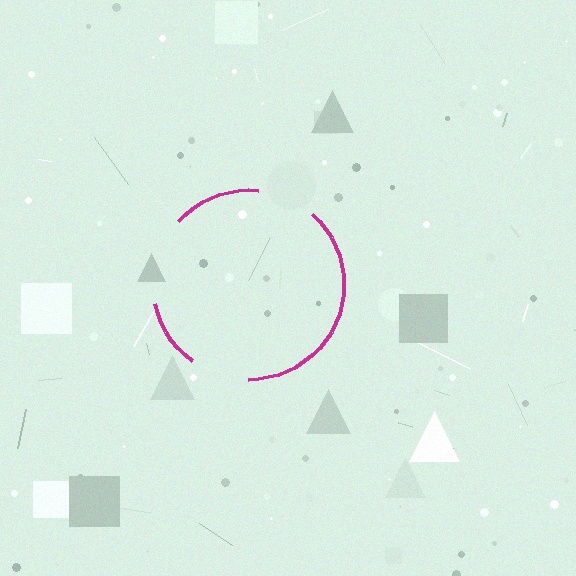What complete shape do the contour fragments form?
The contour fragments form a circle.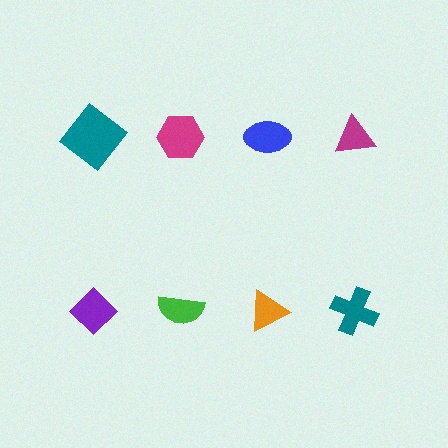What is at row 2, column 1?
A purple diamond.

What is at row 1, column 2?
A magenta hexagon.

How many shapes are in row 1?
4 shapes.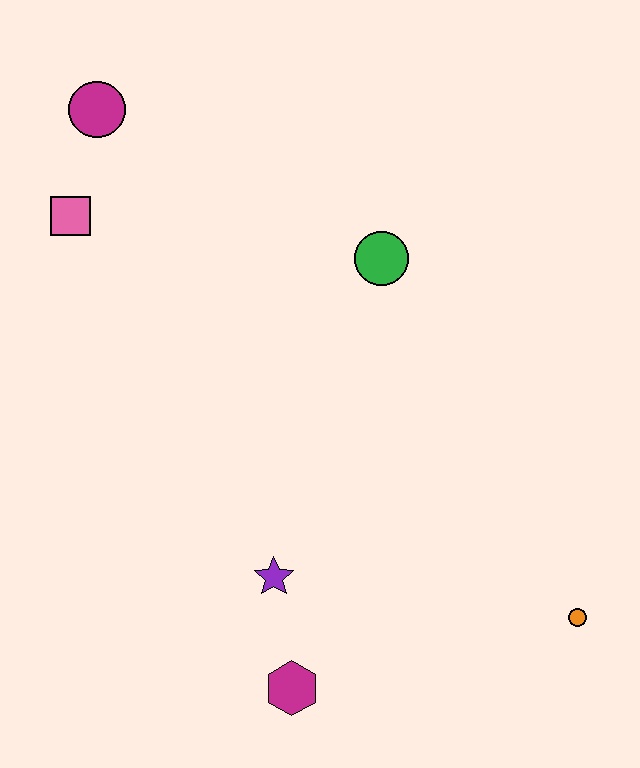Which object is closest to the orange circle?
The magenta hexagon is closest to the orange circle.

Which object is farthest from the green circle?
The magenta hexagon is farthest from the green circle.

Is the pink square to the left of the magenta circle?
Yes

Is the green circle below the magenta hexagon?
No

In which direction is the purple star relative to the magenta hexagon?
The purple star is above the magenta hexagon.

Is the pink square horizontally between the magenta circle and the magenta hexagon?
No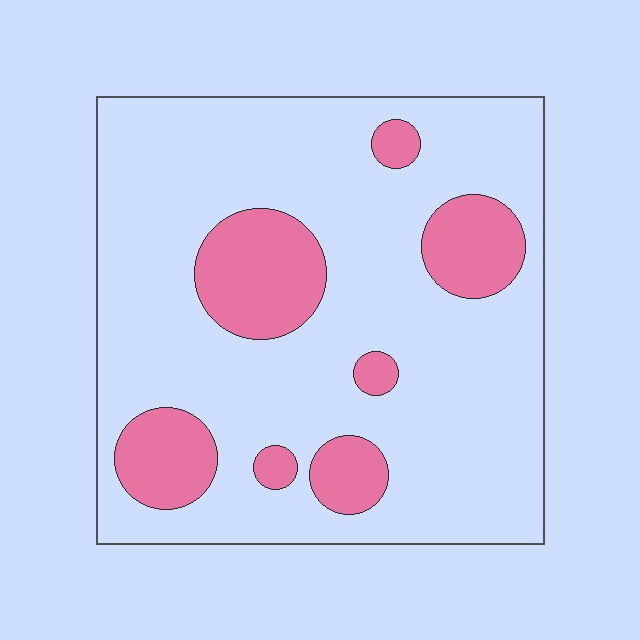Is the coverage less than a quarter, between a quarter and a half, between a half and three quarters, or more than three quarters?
Less than a quarter.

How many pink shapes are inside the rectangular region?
7.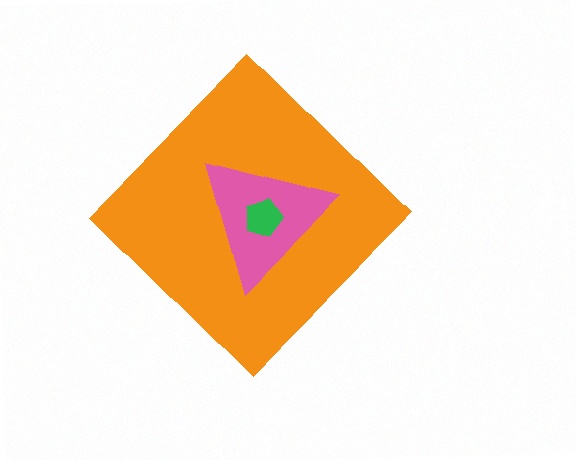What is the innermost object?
The green pentagon.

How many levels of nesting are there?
3.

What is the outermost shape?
The orange diamond.